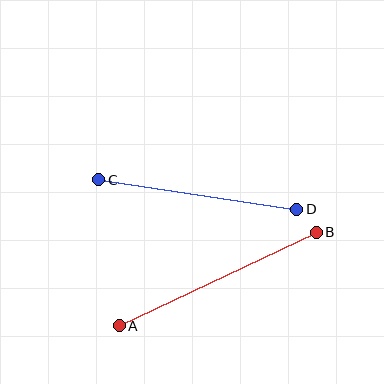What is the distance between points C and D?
The distance is approximately 200 pixels.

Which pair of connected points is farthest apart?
Points A and B are farthest apart.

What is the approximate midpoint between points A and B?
The midpoint is at approximately (218, 279) pixels.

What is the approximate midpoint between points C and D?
The midpoint is at approximately (198, 195) pixels.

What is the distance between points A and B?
The distance is approximately 218 pixels.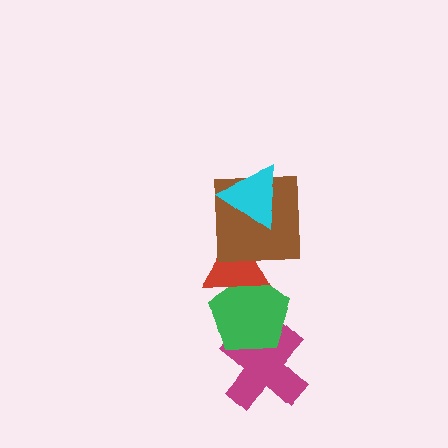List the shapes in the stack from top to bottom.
From top to bottom: the cyan triangle, the brown square, the red triangle, the green pentagon, the magenta cross.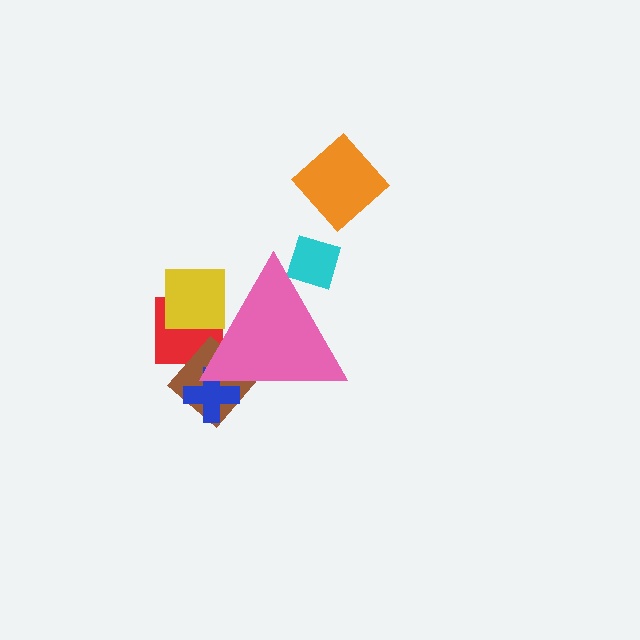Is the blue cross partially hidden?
Yes, the blue cross is partially hidden behind the pink triangle.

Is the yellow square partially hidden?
Yes, the yellow square is partially hidden behind the pink triangle.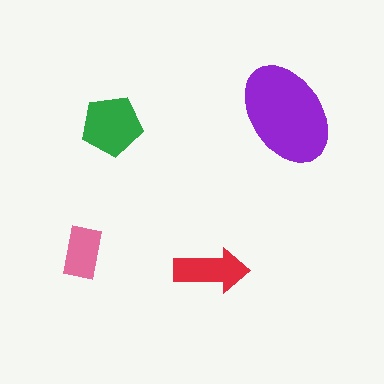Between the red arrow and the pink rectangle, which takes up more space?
The red arrow.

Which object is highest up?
The purple ellipse is topmost.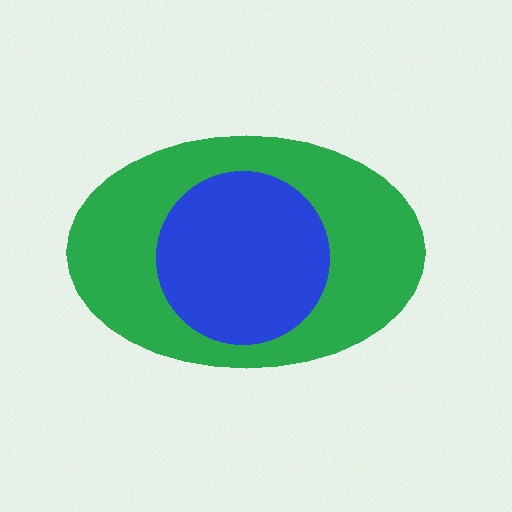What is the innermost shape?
The blue circle.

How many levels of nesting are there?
2.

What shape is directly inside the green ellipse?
The blue circle.